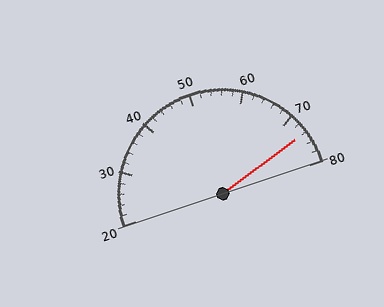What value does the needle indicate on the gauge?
The needle indicates approximately 74.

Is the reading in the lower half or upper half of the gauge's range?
The reading is in the upper half of the range (20 to 80).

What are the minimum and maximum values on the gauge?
The gauge ranges from 20 to 80.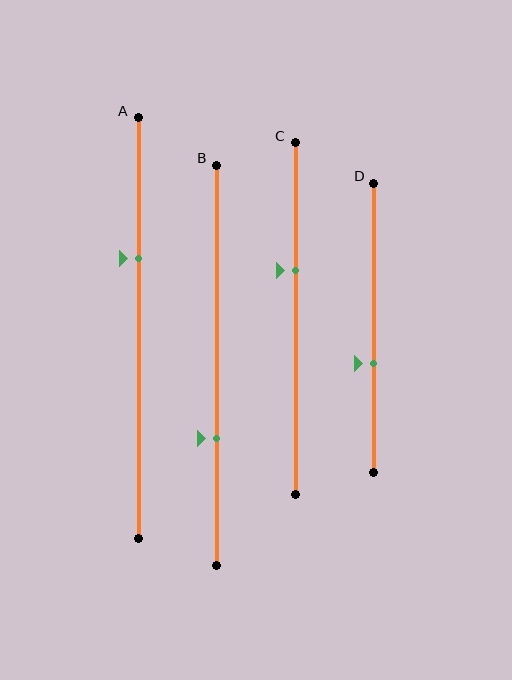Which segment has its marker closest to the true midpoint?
Segment D has its marker closest to the true midpoint.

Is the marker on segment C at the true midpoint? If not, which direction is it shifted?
No, the marker on segment C is shifted upward by about 14% of the segment length.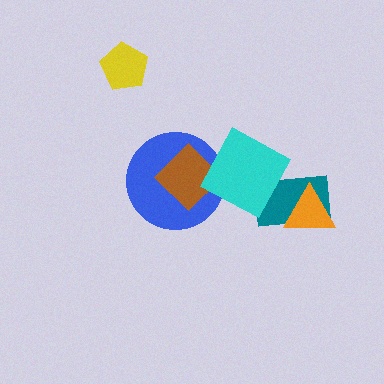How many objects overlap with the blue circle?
2 objects overlap with the blue circle.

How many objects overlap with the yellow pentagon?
0 objects overlap with the yellow pentagon.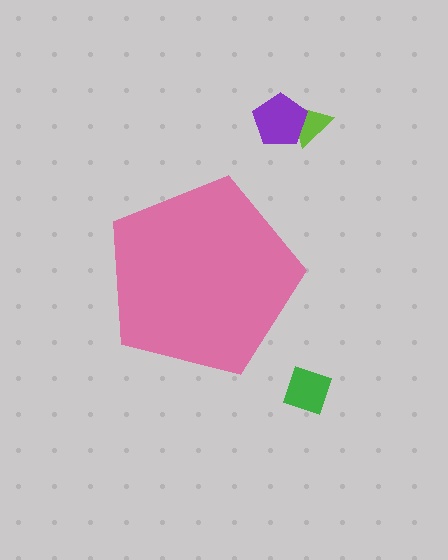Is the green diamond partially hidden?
No, the green diamond is fully visible.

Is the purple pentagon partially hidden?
No, the purple pentagon is fully visible.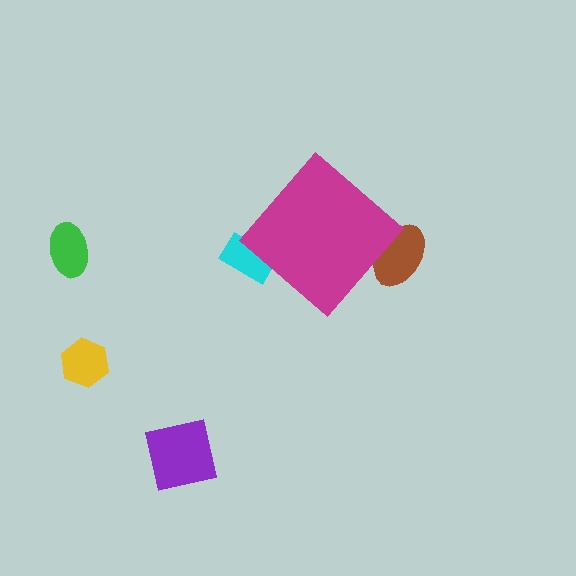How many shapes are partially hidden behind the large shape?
2 shapes are partially hidden.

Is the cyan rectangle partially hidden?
Yes, the cyan rectangle is partially hidden behind the magenta diamond.